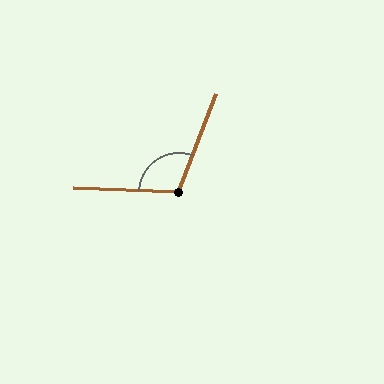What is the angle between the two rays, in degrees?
Approximately 108 degrees.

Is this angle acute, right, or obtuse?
It is obtuse.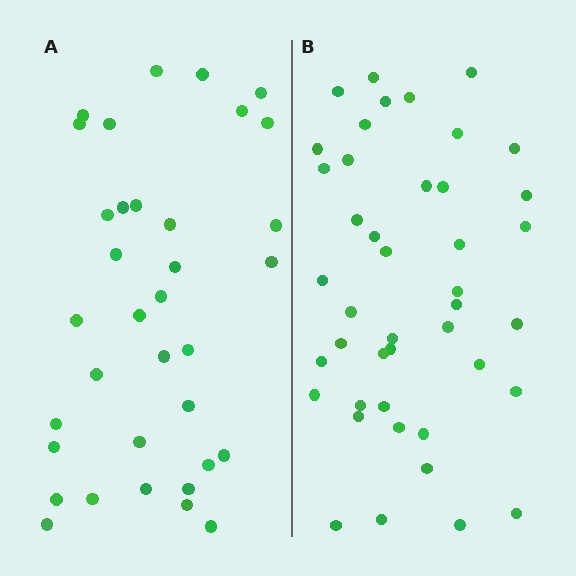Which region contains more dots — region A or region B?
Region B (the right region) has more dots.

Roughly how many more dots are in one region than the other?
Region B has roughly 8 or so more dots than region A.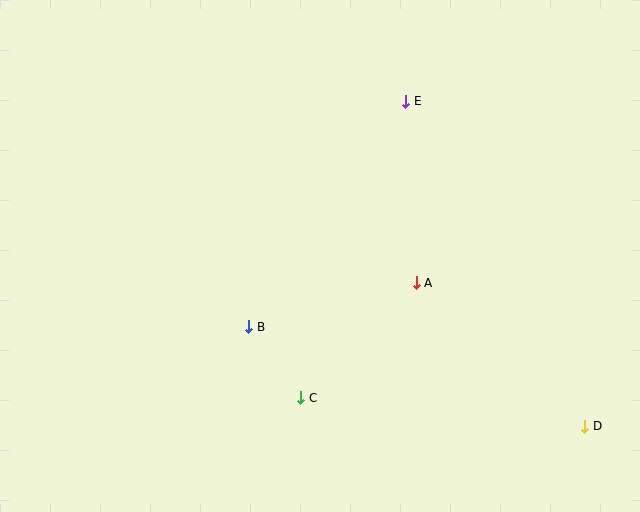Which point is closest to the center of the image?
Point A at (416, 283) is closest to the center.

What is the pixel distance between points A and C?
The distance between A and C is 163 pixels.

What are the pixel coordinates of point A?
Point A is at (416, 283).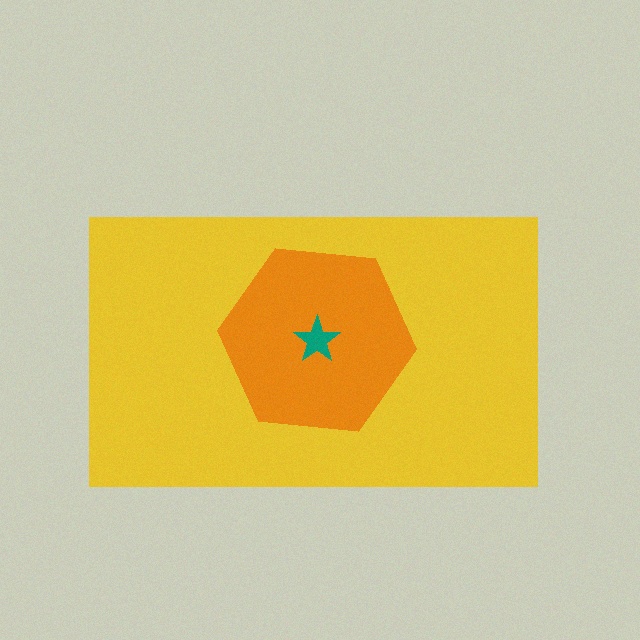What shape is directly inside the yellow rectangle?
The orange hexagon.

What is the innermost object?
The teal star.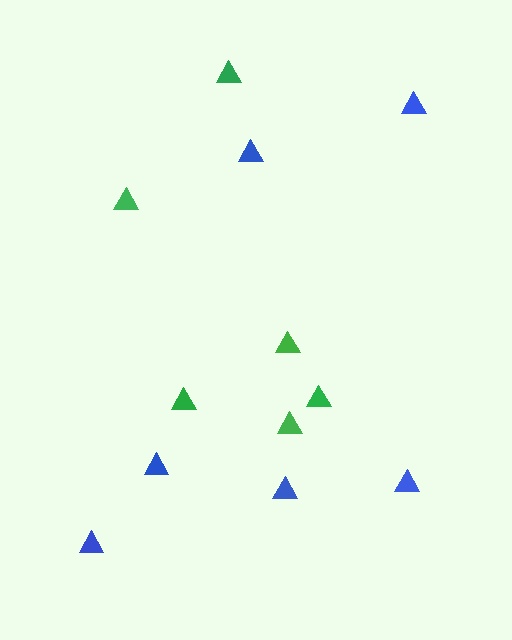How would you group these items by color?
There are 2 groups: one group of blue triangles (6) and one group of green triangles (6).